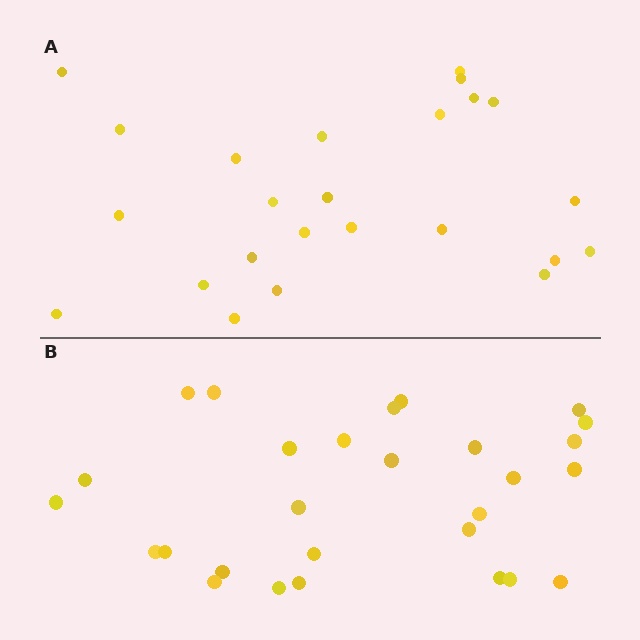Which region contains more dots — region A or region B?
Region B (the bottom region) has more dots.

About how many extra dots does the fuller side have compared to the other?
Region B has about 4 more dots than region A.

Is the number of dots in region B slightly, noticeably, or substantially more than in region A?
Region B has only slightly more — the two regions are fairly close. The ratio is roughly 1.2 to 1.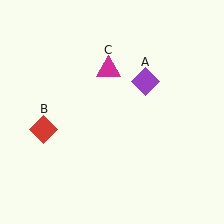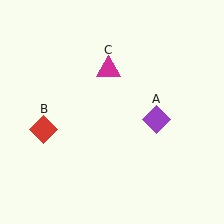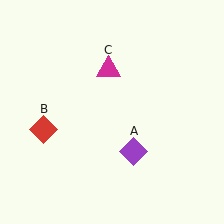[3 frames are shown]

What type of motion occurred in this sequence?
The purple diamond (object A) rotated clockwise around the center of the scene.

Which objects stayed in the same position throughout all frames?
Red diamond (object B) and magenta triangle (object C) remained stationary.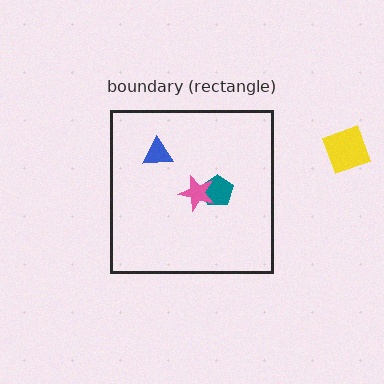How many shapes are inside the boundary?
3 inside, 1 outside.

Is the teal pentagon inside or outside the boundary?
Inside.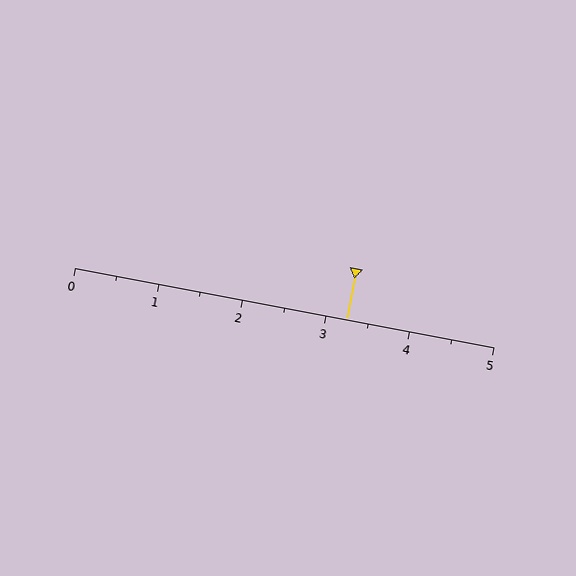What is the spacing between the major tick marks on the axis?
The major ticks are spaced 1 apart.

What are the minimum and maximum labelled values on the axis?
The axis runs from 0 to 5.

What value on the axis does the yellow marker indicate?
The marker indicates approximately 3.2.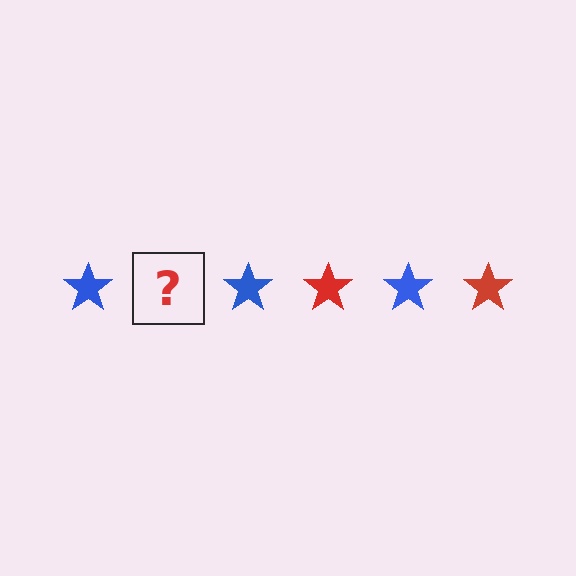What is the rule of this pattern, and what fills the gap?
The rule is that the pattern cycles through blue, red stars. The gap should be filled with a red star.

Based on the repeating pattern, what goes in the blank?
The blank should be a red star.